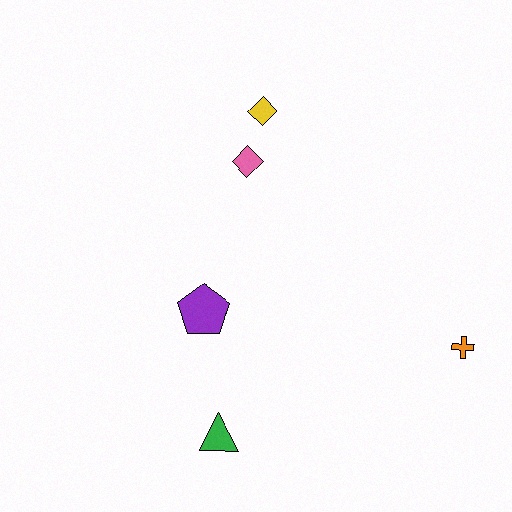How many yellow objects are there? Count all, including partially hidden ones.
There is 1 yellow object.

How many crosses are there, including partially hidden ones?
There is 1 cross.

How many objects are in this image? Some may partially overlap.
There are 5 objects.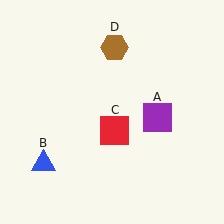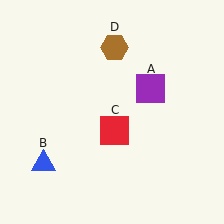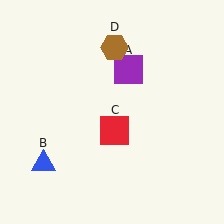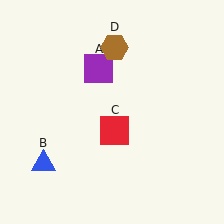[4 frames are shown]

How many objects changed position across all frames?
1 object changed position: purple square (object A).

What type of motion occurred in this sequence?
The purple square (object A) rotated counterclockwise around the center of the scene.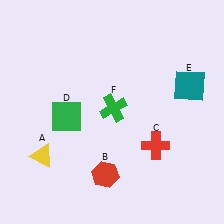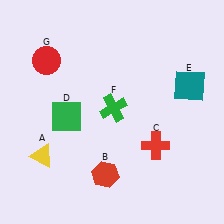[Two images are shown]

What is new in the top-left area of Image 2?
A red circle (G) was added in the top-left area of Image 2.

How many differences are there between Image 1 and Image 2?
There is 1 difference between the two images.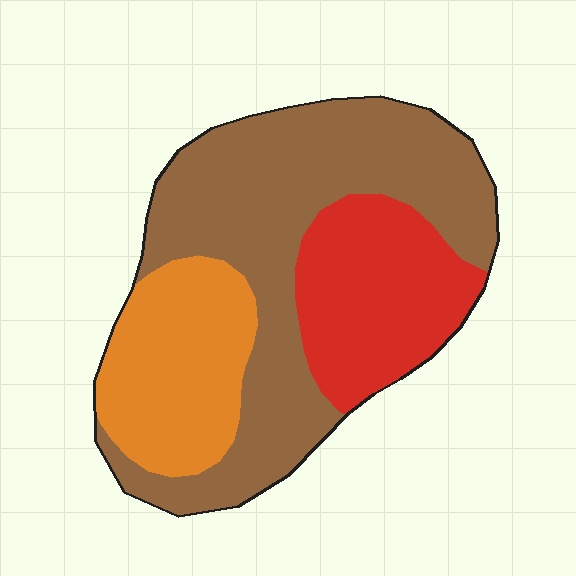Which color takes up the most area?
Brown, at roughly 55%.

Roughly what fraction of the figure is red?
Red covers about 25% of the figure.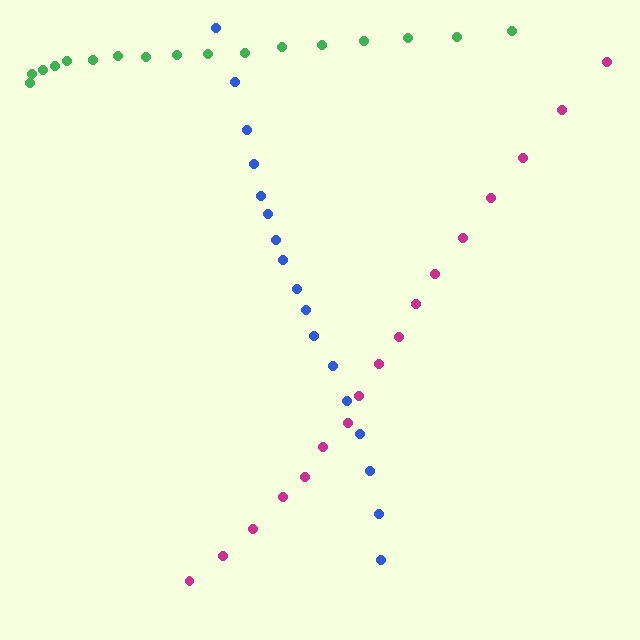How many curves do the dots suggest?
There are 3 distinct paths.